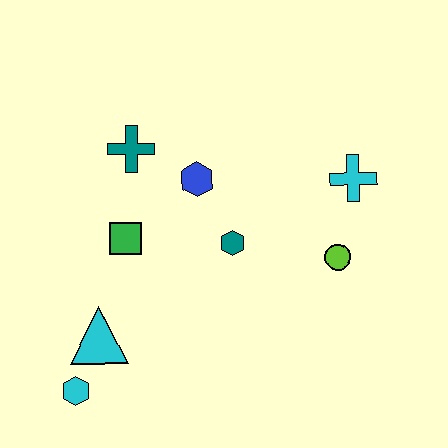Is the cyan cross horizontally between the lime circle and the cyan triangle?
No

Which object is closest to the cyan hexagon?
The cyan triangle is closest to the cyan hexagon.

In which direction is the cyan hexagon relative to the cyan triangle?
The cyan hexagon is below the cyan triangle.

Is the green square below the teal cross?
Yes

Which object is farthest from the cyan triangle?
The cyan cross is farthest from the cyan triangle.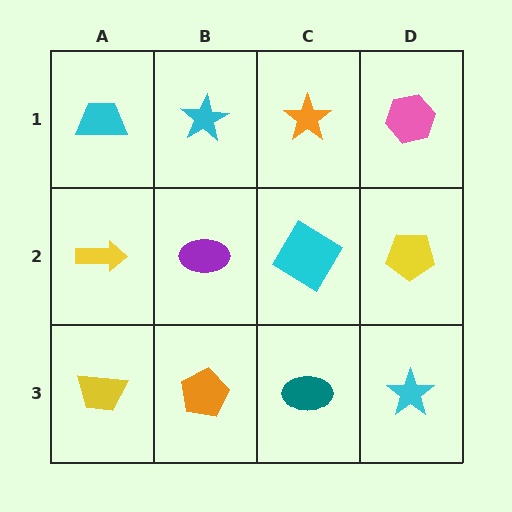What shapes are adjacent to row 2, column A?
A cyan trapezoid (row 1, column A), a yellow trapezoid (row 3, column A), a purple ellipse (row 2, column B).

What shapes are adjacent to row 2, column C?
An orange star (row 1, column C), a teal ellipse (row 3, column C), a purple ellipse (row 2, column B), a yellow pentagon (row 2, column D).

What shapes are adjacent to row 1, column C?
A cyan diamond (row 2, column C), a cyan star (row 1, column B), a pink hexagon (row 1, column D).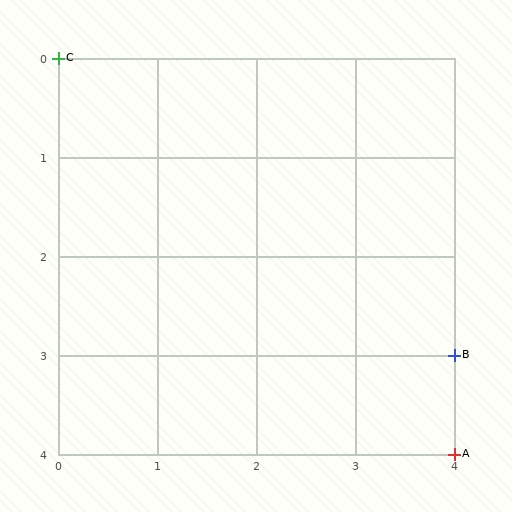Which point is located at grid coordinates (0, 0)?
Point C is at (0, 0).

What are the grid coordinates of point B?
Point B is at grid coordinates (4, 3).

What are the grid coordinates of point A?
Point A is at grid coordinates (4, 4).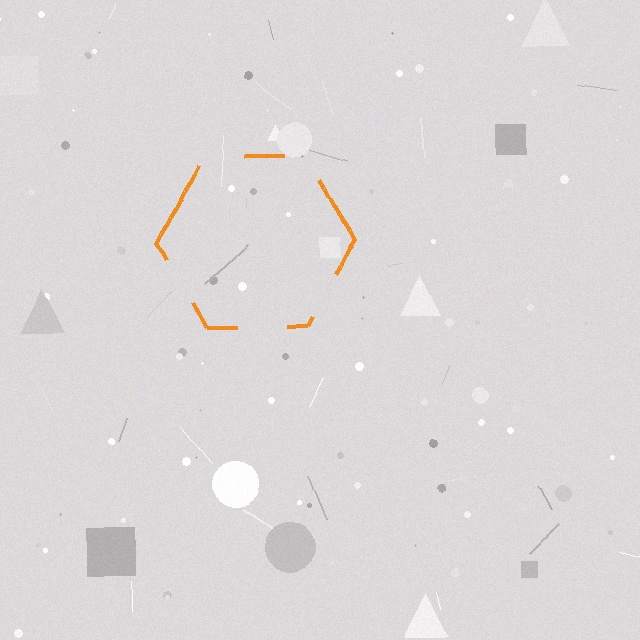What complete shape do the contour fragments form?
The contour fragments form a hexagon.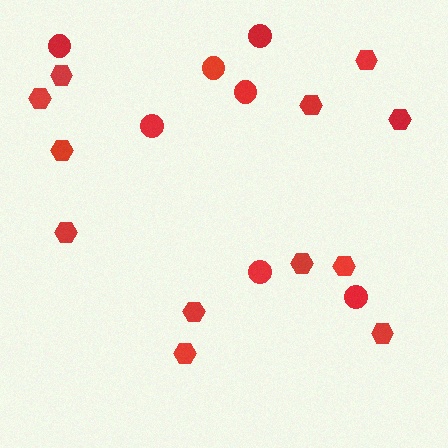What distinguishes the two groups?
There are 2 groups: one group of hexagons (12) and one group of circles (7).